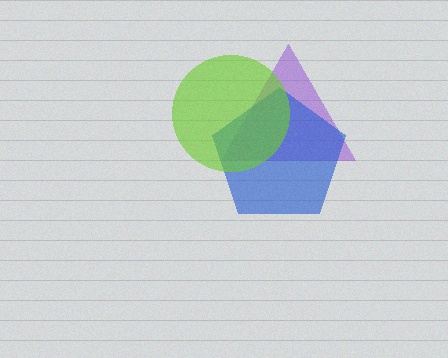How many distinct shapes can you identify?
There are 3 distinct shapes: a purple triangle, a blue pentagon, a lime circle.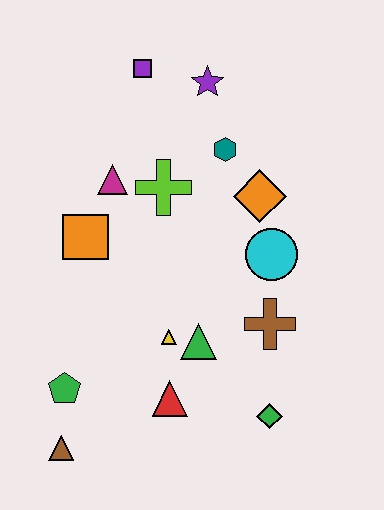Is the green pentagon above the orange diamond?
No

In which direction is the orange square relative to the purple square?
The orange square is below the purple square.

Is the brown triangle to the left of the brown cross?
Yes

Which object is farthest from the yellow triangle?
The purple square is farthest from the yellow triangle.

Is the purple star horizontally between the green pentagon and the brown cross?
Yes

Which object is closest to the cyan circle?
The orange diamond is closest to the cyan circle.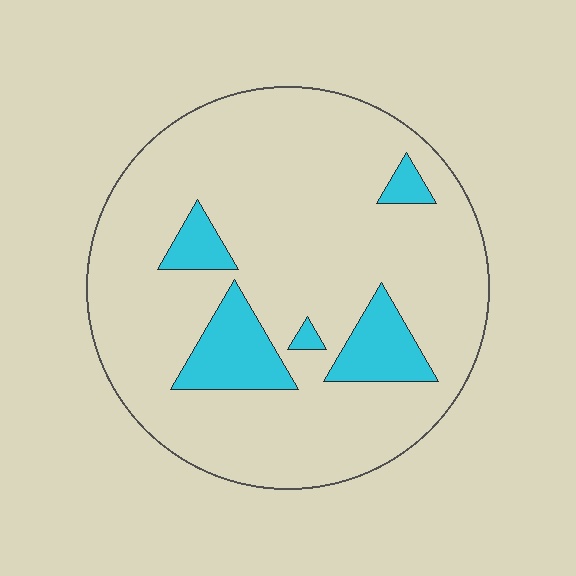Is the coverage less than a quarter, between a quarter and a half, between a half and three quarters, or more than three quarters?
Less than a quarter.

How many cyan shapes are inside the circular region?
5.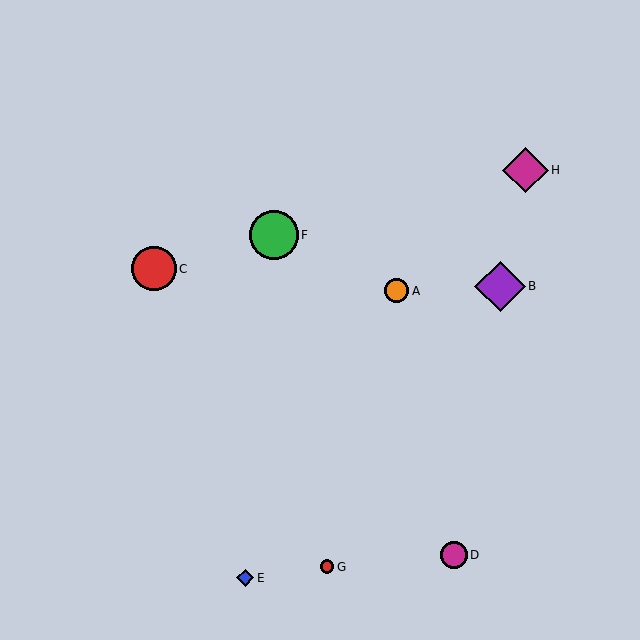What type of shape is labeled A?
Shape A is an orange circle.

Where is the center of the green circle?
The center of the green circle is at (274, 235).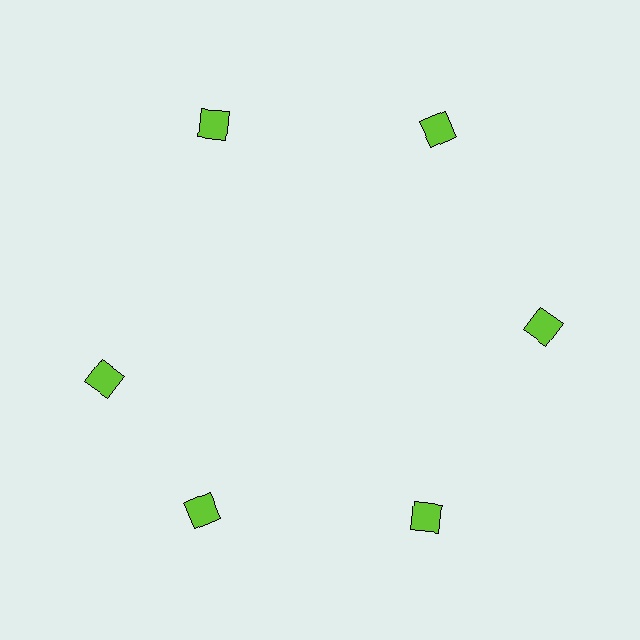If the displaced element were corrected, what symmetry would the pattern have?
It would have 6-fold rotational symmetry — the pattern would map onto itself every 60 degrees.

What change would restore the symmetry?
The symmetry would be restored by rotating it back into even spacing with its neighbors so that all 6 squares sit at equal angles and equal distance from the center.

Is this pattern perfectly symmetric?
No. The 6 lime squares are arranged in a ring, but one element near the 9 o'clock position is rotated out of alignment along the ring, breaking the 6-fold rotational symmetry.